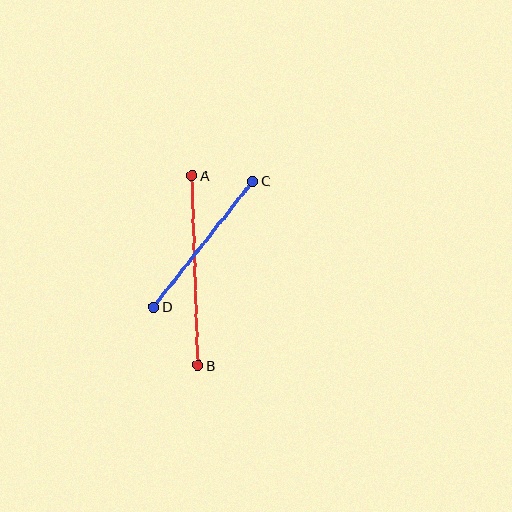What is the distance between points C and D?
The distance is approximately 161 pixels.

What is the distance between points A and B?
The distance is approximately 190 pixels.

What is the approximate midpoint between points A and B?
The midpoint is at approximately (195, 271) pixels.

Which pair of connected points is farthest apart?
Points A and B are farthest apart.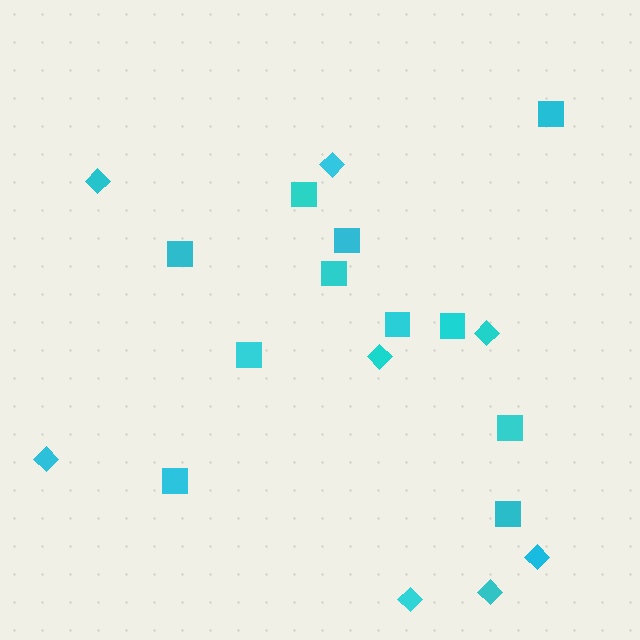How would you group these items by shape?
There are 2 groups: one group of squares (11) and one group of diamonds (8).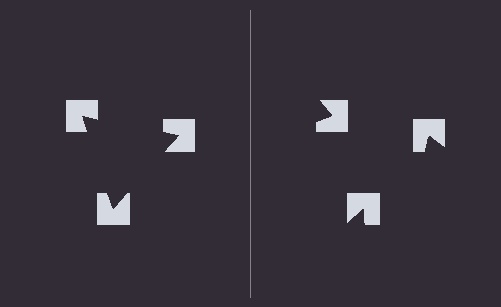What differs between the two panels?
The notched squares are positioned identically on both sides; only the wedge orientations differ. On the left they align to a triangle; on the right they are misaligned.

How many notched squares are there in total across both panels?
6 — 3 on each side.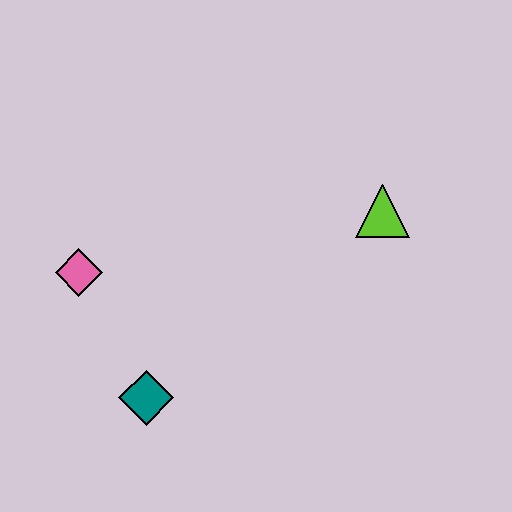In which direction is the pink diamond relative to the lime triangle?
The pink diamond is to the left of the lime triangle.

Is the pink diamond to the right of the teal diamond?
No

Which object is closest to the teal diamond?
The pink diamond is closest to the teal diamond.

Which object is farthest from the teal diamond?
The lime triangle is farthest from the teal diamond.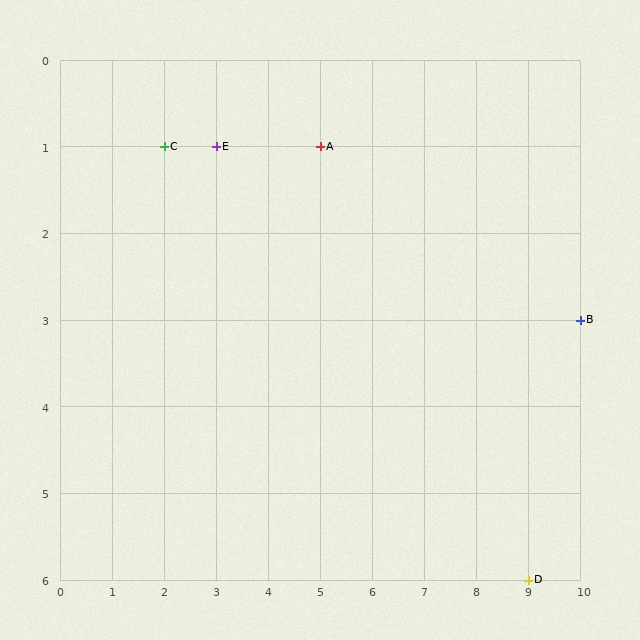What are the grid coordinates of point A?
Point A is at grid coordinates (5, 1).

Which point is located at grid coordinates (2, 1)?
Point C is at (2, 1).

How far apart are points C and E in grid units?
Points C and E are 1 column apart.